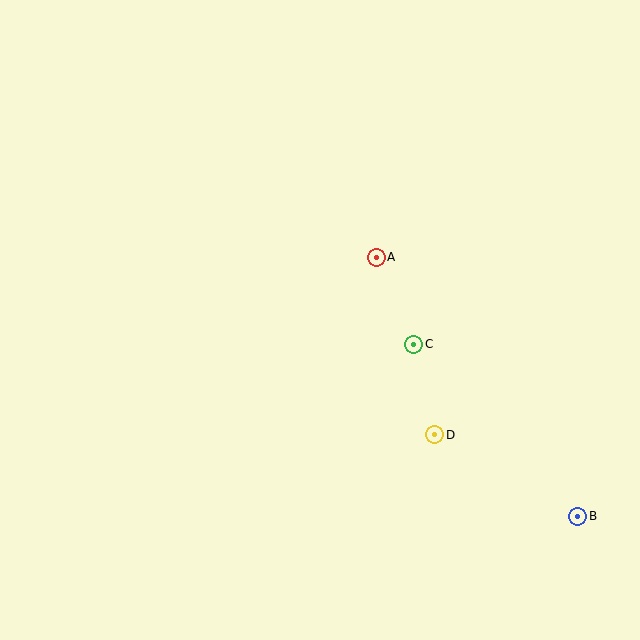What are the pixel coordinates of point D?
Point D is at (435, 435).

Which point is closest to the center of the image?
Point A at (376, 257) is closest to the center.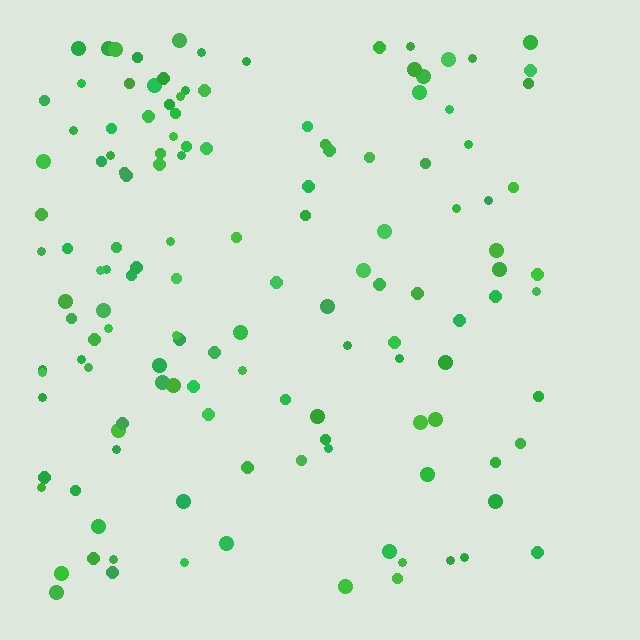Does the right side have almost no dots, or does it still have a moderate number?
Still a moderate number, just noticeably fewer than the left.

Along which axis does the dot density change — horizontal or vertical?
Horizontal.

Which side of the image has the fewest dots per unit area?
The right.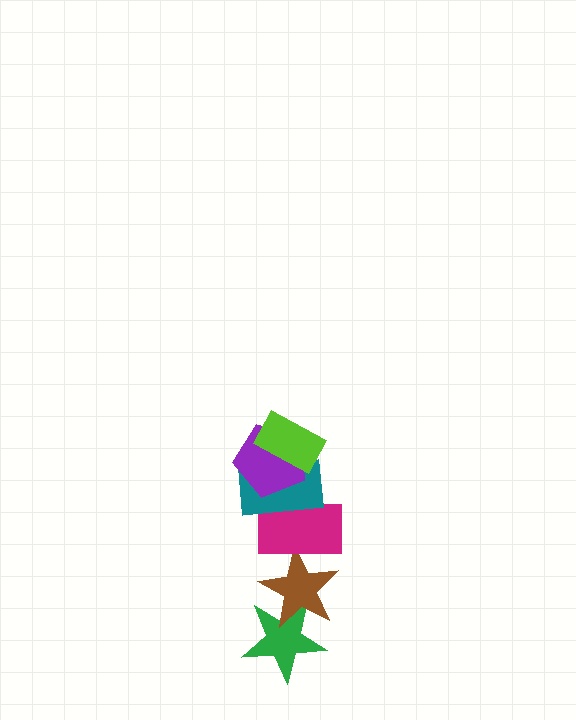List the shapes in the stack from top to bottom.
From top to bottom: the lime rectangle, the purple pentagon, the teal rectangle, the magenta rectangle, the brown star, the green star.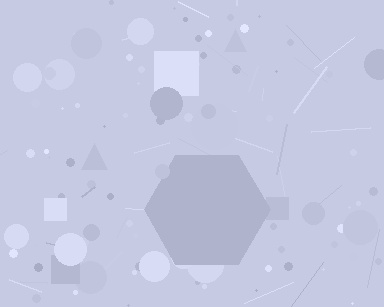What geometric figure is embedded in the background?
A hexagon is embedded in the background.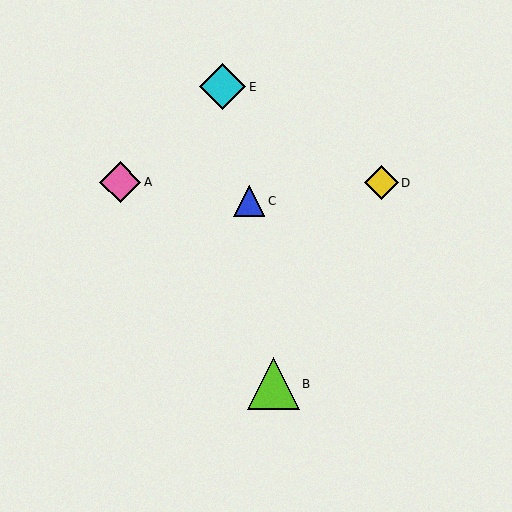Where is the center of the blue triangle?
The center of the blue triangle is at (249, 201).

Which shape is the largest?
The lime triangle (labeled B) is the largest.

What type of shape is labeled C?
Shape C is a blue triangle.